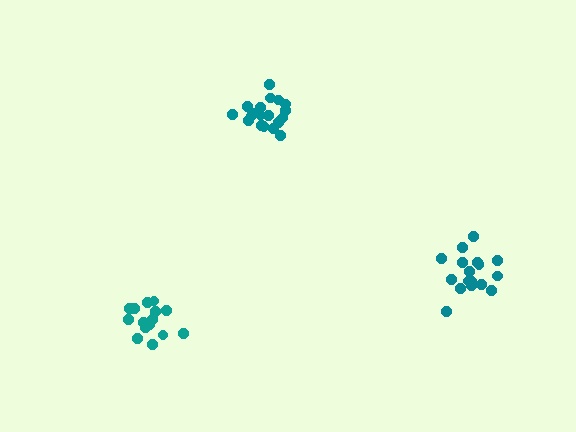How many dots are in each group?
Group 1: 17 dots, Group 2: 15 dots, Group 3: 20 dots (52 total).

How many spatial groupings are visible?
There are 3 spatial groupings.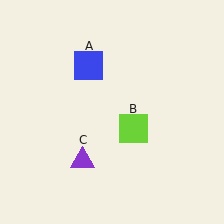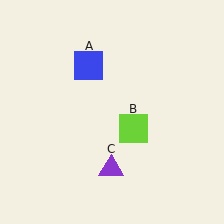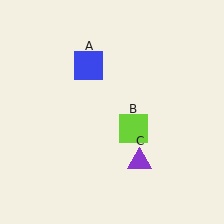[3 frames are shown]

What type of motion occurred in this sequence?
The purple triangle (object C) rotated counterclockwise around the center of the scene.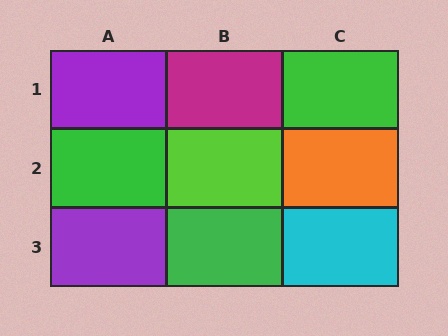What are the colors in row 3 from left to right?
Purple, green, cyan.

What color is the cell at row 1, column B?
Magenta.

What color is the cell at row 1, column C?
Green.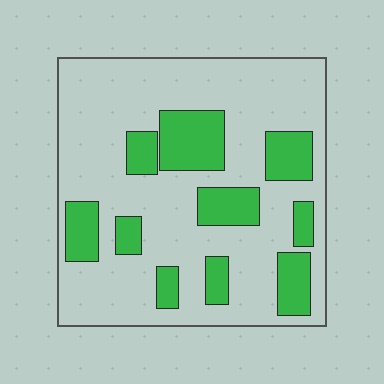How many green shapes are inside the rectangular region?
10.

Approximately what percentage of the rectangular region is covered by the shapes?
Approximately 25%.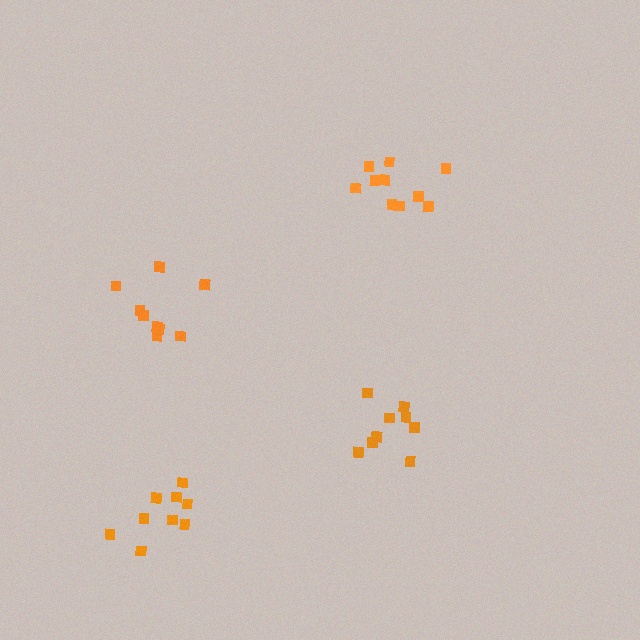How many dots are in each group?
Group 1: 9 dots, Group 2: 10 dots, Group 3: 9 dots, Group 4: 9 dots (37 total).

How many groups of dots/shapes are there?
There are 4 groups.